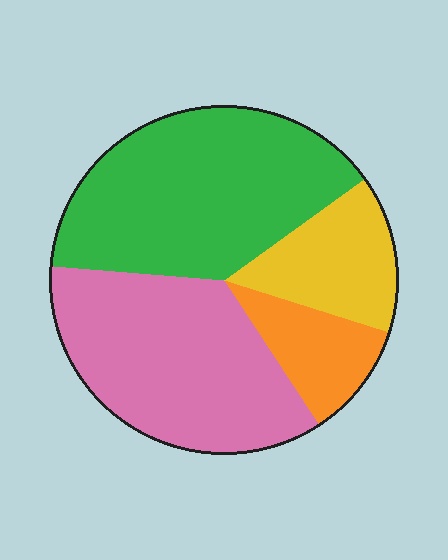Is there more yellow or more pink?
Pink.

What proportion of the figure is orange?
Orange takes up about one tenth (1/10) of the figure.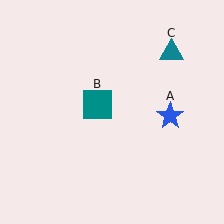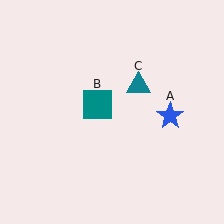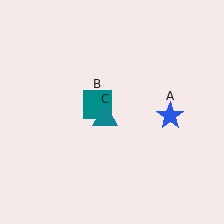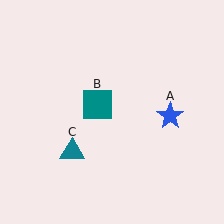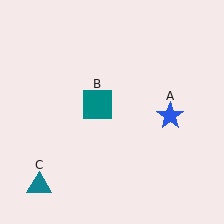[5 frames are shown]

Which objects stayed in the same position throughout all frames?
Blue star (object A) and teal square (object B) remained stationary.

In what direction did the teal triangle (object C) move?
The teal triangle (object C) moved down and to the left.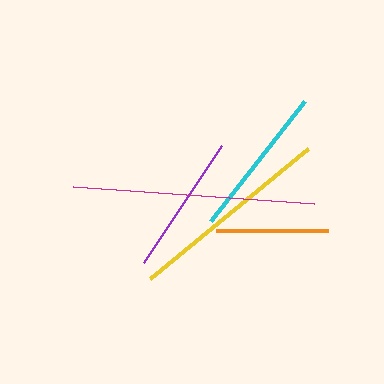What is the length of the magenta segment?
The magenta segment is approximately 242 pixels long.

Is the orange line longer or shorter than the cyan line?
The cyan line is longer than the orange line.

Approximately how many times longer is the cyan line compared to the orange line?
The cyan line is approximately 1.4 times the length of the orange line.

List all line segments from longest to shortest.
From longest to shortest: magenta, yellow, cyan, purple, orange.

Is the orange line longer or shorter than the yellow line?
The yellow line is longer than the orange line.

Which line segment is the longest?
The magenta line is the longest at approximately 242 pixels.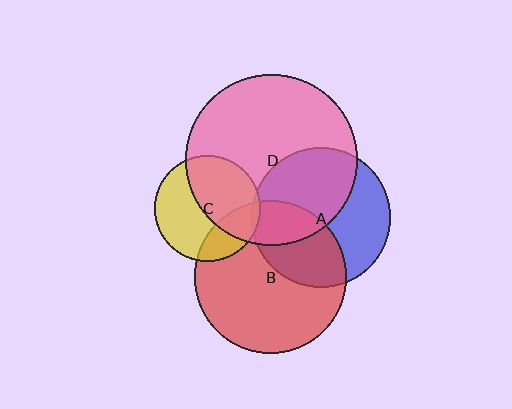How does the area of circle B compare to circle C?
Approximately 2.1 times.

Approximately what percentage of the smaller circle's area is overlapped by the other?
Approximately 25%.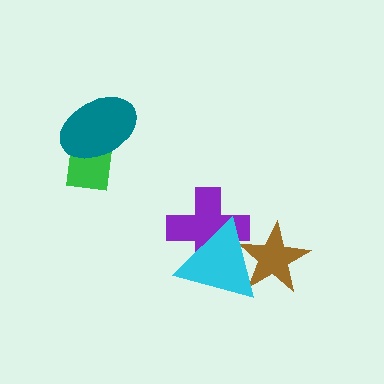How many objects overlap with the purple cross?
1 object overlaps with the purple cross.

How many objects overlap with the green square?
1 object overlaps with the green square.